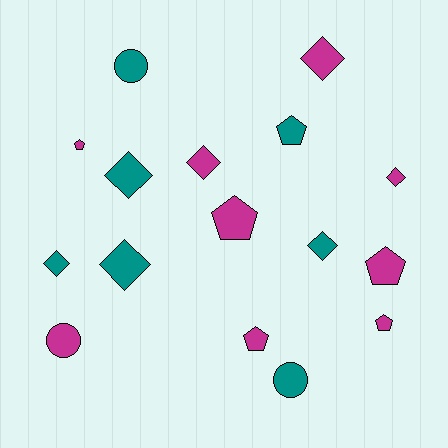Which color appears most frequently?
Magenta, with 9 objects.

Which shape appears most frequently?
Diamond, with 7 objects.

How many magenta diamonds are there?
There are 3 magenta diamonds.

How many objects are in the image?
There are 16 objects.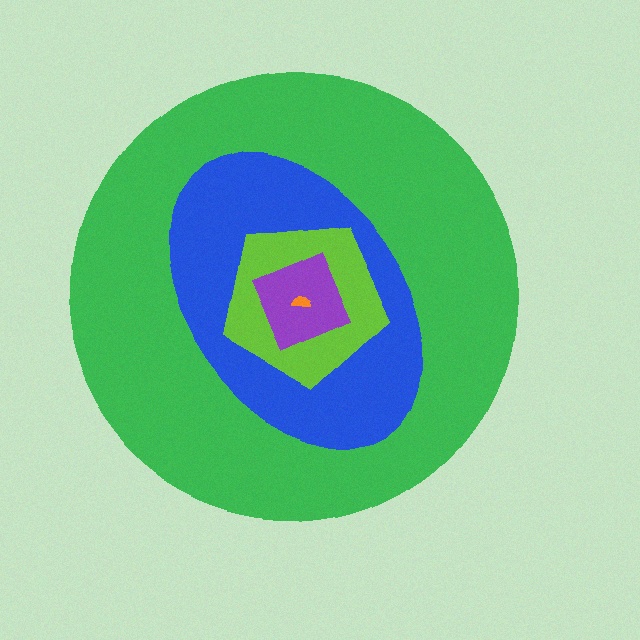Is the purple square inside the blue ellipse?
Yes.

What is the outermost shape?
The green circle.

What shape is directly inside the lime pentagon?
The purple square.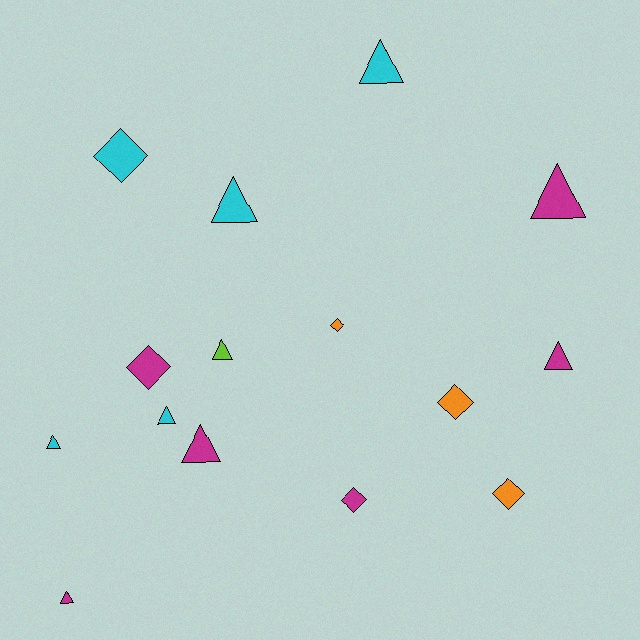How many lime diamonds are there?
There are no lime diamonds.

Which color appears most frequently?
Magenta, with 6 objects.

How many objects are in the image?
There are 15 objects.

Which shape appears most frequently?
Triangle, with 9 objects.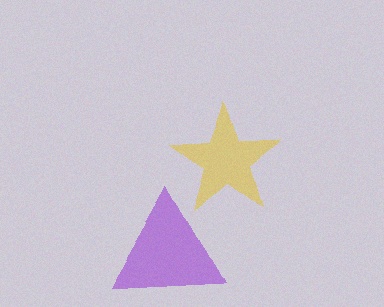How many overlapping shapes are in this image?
There are 2 overlapping shapes in the image.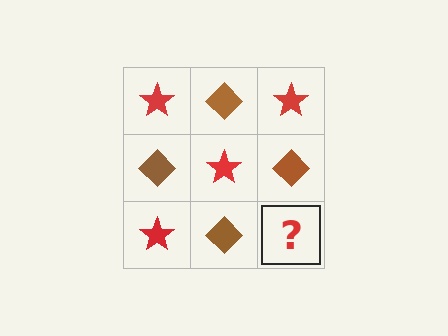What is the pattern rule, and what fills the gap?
The rule is that it alternates red star and brown diamond in a checkerboard pattern. The gap should be filled with a red star.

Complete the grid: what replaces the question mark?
The question mark should be replaced with a red star.